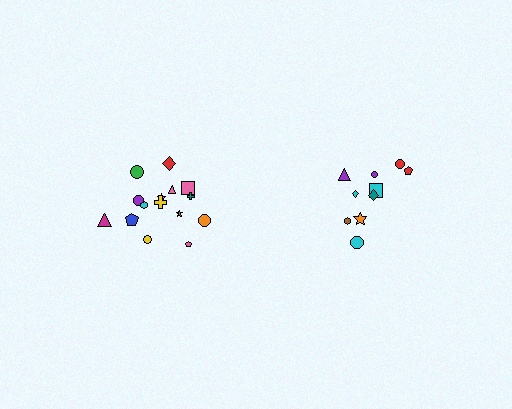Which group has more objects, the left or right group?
The left group.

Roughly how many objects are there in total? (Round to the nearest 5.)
Roughly 25 objects in total.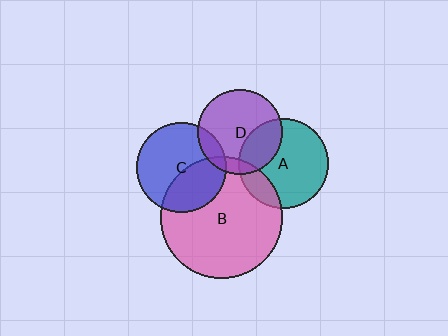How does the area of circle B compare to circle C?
Approximately 1.8 times.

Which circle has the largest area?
Circle B (pink).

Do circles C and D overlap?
Yes.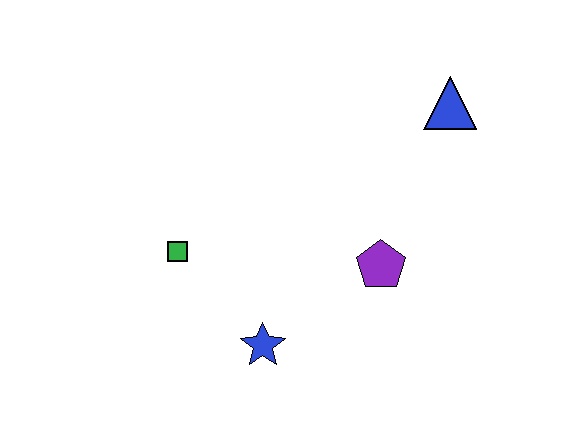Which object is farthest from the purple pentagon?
The green square is farthest from the purple pentagon.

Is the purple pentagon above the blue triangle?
No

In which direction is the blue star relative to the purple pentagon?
The blue star is to the left of the purple pentagon.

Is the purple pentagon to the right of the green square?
Yes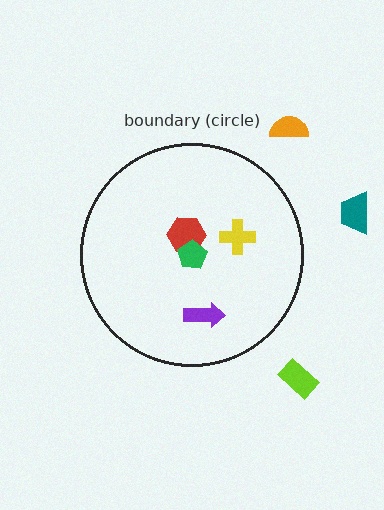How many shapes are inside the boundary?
4 inside, 3 outside.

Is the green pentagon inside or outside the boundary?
Inside.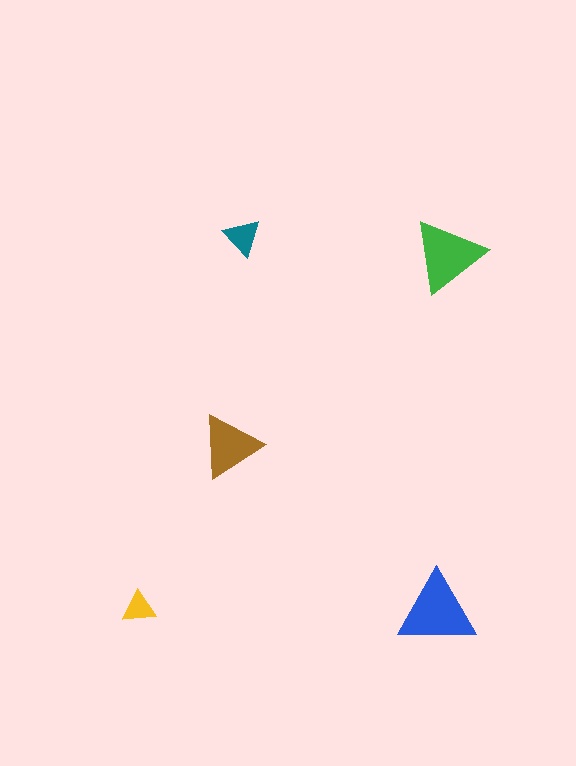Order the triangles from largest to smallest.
the blue one, the green one, the brown one, the teal one, the yellow one.